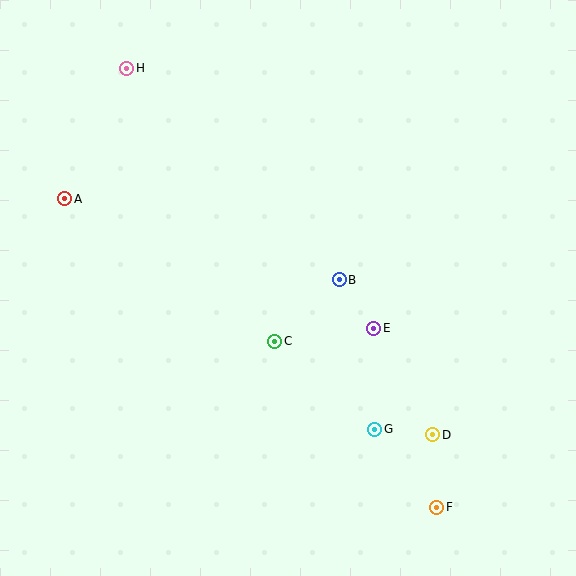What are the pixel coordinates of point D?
Point D is at (433, 435).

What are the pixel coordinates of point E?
Point E is at (374, 328).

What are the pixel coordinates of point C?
Point C is at (275, 341).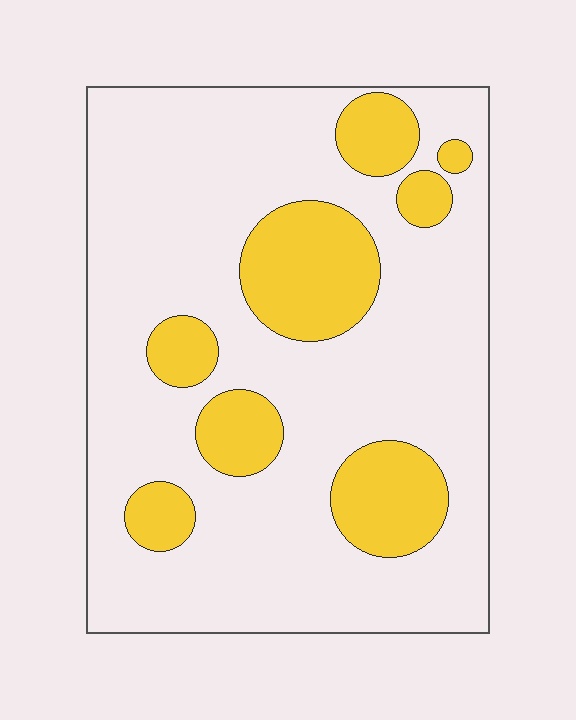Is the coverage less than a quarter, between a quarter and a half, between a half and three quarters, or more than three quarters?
Less than a quarter.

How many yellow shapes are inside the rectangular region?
8.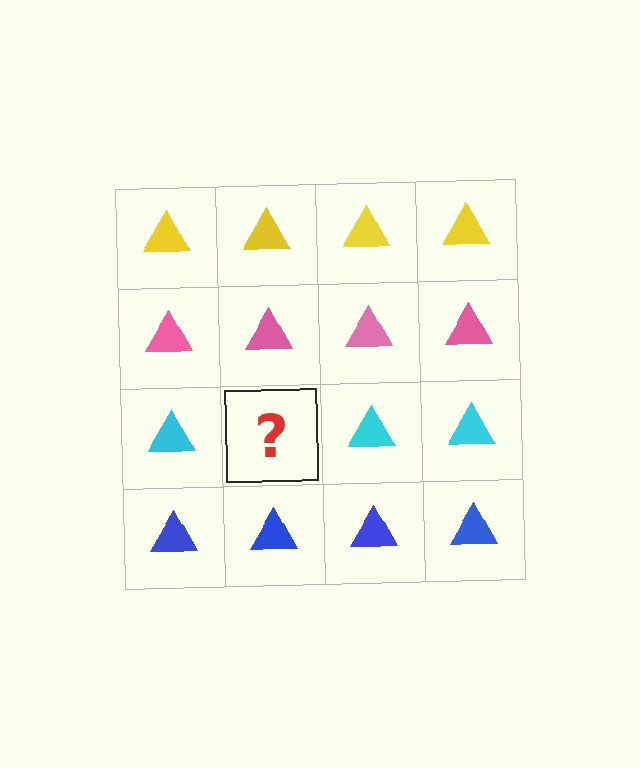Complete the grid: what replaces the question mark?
The question mark should be replaced with a cyan triangle.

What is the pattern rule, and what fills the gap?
The rule is that each row has a consistent color. The gap should be filled with a cyan triangle.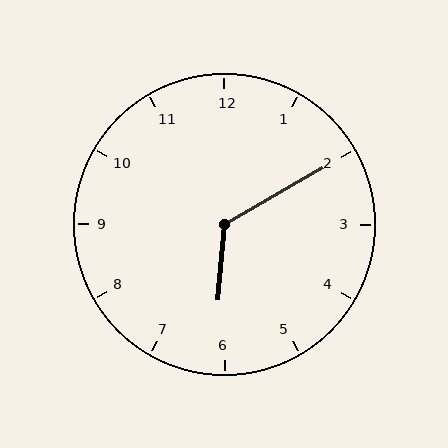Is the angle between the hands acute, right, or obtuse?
It is obtuse.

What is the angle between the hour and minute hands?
Approximately 125 degrees.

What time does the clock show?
6:10.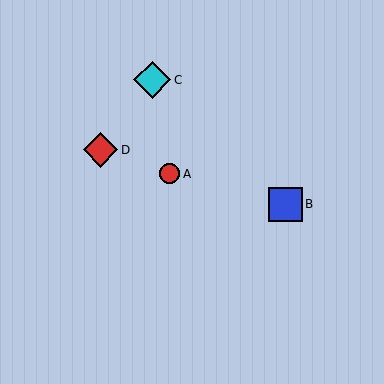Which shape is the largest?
The cyan diamond (labeled C) is the largest.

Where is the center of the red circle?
The center of the red circle is at (169, 174).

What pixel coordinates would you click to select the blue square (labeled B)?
Click at (285, 204) to select the blue square B.